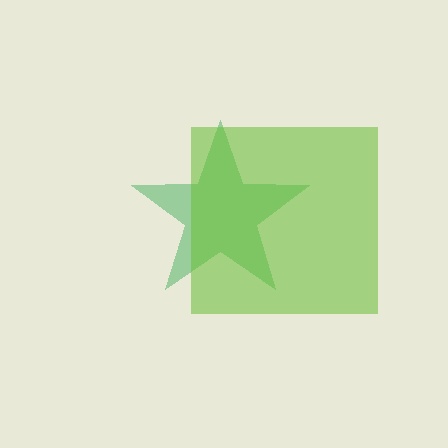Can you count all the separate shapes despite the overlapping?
Yes, there are 2 separate shapes.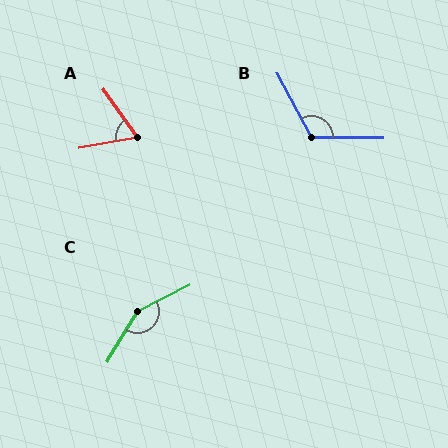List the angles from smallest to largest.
A (65°), B (119°), C (148°).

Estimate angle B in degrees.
Approximately 119 degrees.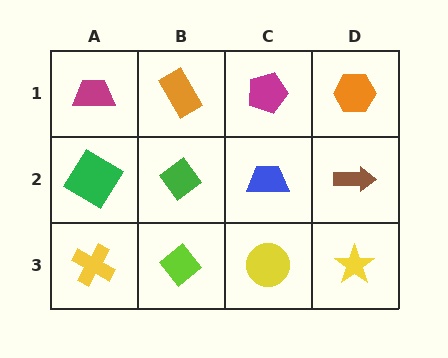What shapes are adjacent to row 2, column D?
An orange hexagon (row 1, column D), a yellow star (row 3, column D), a blue trapezoid (row 2, column C).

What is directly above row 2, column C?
A magenta pentagon.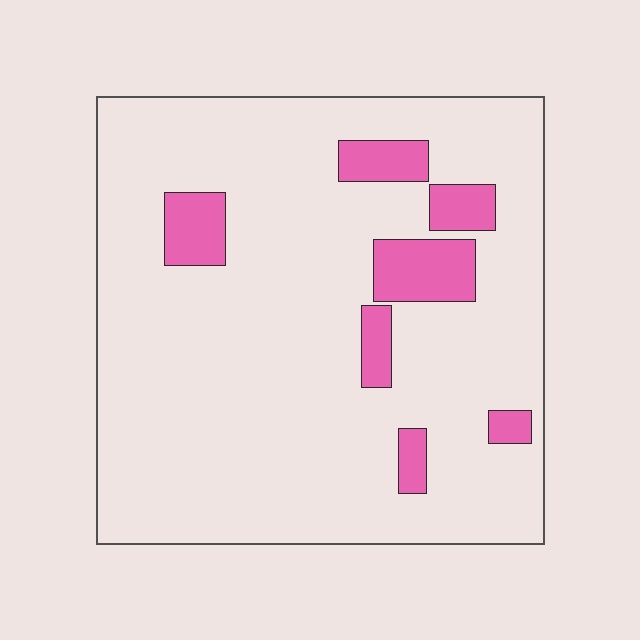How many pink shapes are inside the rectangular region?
7.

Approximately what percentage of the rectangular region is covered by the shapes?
Approximately 10%.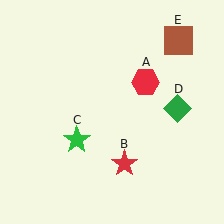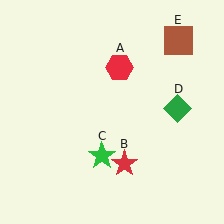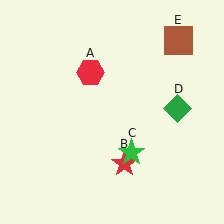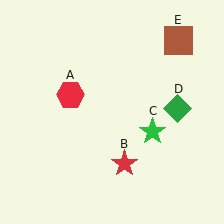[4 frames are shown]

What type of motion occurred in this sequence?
The red hexagon (object A), green star (object C) rotated counterclockwise around the center of the scene.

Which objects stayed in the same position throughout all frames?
Red star (object B) and green diamond (object D) and brown square (object E) remained stationary.